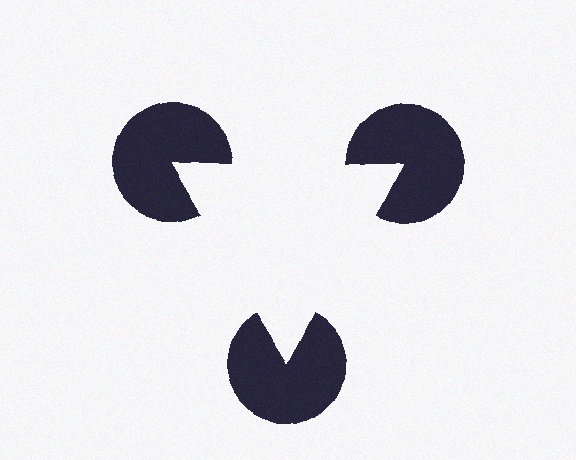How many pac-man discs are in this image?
There are 3 — one at each vertex of the illusory triangle.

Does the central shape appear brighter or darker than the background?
It typically appears slightly brighter than the background, even though no actual brightness change is drawn.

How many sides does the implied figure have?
3 sides.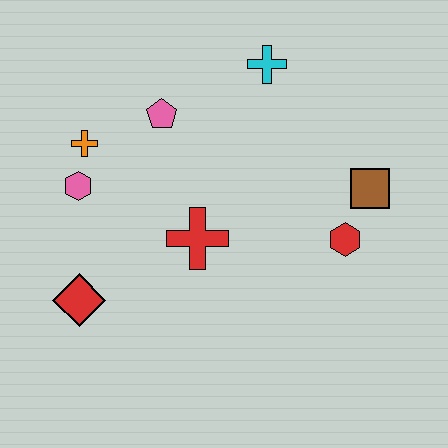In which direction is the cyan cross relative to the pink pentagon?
The cyan cross is to the right of the pink pentagon.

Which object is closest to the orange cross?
The pink hexagon is closest to the orange cross.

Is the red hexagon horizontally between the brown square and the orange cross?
Yes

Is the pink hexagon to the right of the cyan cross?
No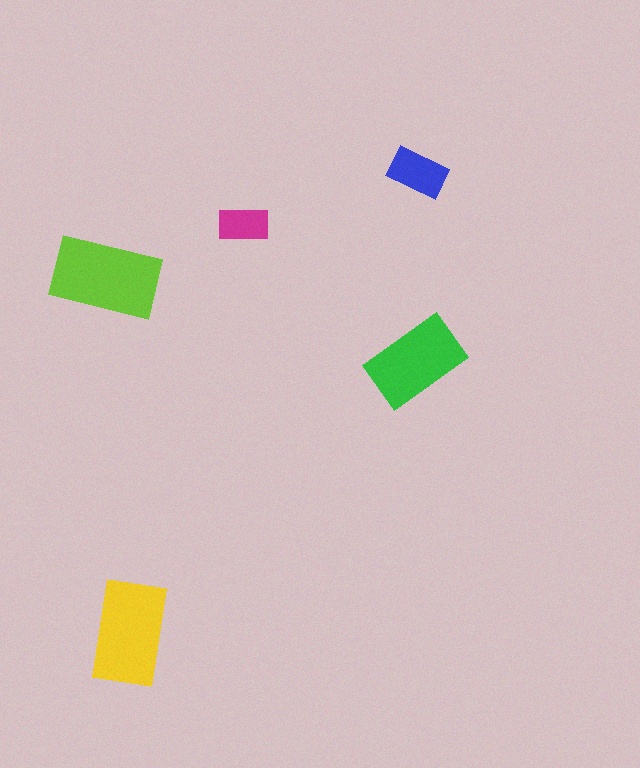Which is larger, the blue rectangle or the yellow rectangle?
The yellow one.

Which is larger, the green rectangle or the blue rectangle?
The green one.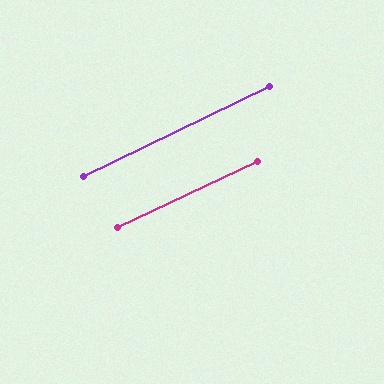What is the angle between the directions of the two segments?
Approximately 1 degree.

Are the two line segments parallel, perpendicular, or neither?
Parallel — their directions differ by only 0.7°.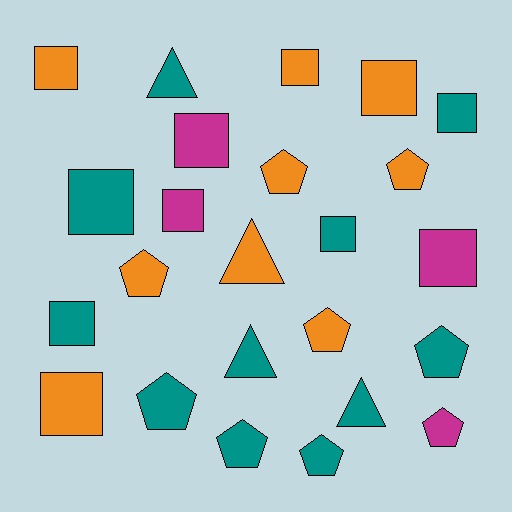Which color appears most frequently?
Teal, with 11 objects.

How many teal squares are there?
There are 4 teal squares.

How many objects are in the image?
There are 24 objects.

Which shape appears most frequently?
Square, with 11 objects.